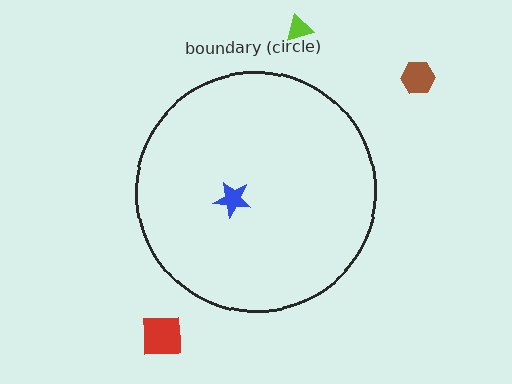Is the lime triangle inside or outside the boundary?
Outside.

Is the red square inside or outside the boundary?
Outside.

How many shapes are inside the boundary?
1 inside, 3 outside.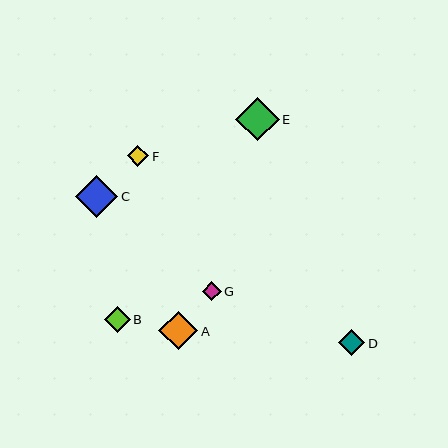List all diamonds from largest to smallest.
From largest to smallest: E, C, A, D, B, F, G.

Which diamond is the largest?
Diamond E is the largest with a size of approximately 44 pixels.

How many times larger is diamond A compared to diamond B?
Diamond A is approximately 1.5 times the size of diamond B.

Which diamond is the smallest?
Diamond G is the smallest with a size of approximately 19 pixels.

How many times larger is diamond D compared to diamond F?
Diamond D is approximately 1.2 times the size of diamond F.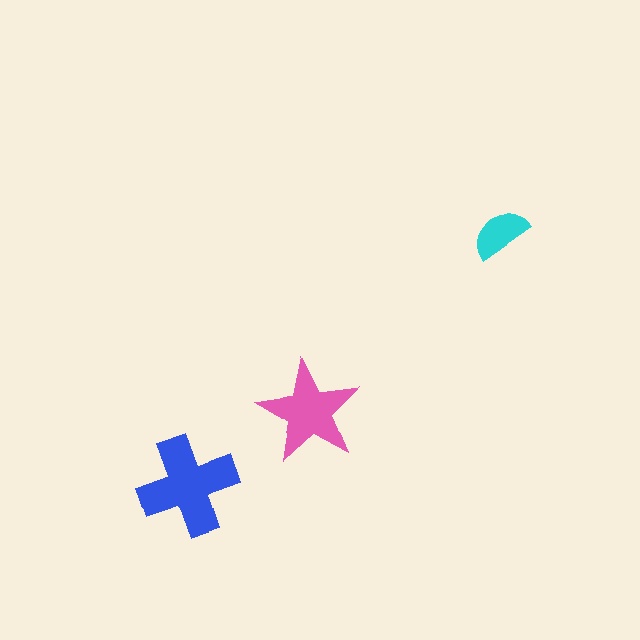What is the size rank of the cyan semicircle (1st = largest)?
3rd.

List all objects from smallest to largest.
The cyan semicircle, the pink star, the blue cross.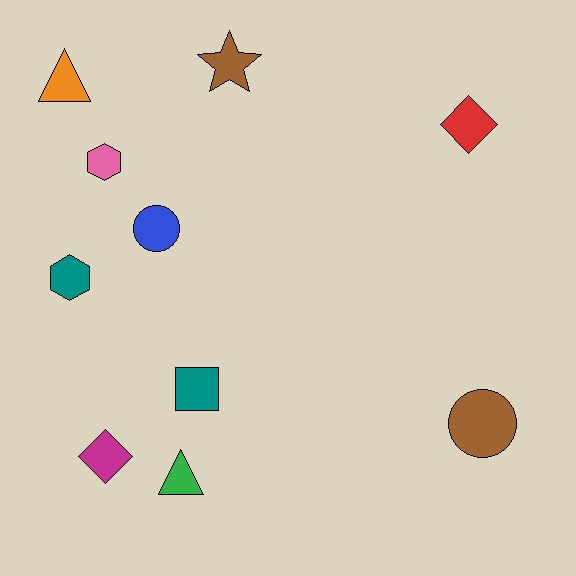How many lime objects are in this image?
There are no lime objects.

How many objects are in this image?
There are 10 objects.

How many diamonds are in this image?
There are 2 diamonds.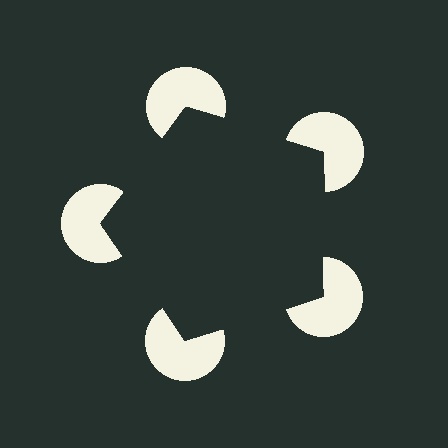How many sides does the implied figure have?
5 sides.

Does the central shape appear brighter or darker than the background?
It typically appears slightly darker than the background, even though no actual brightness change is drawn.